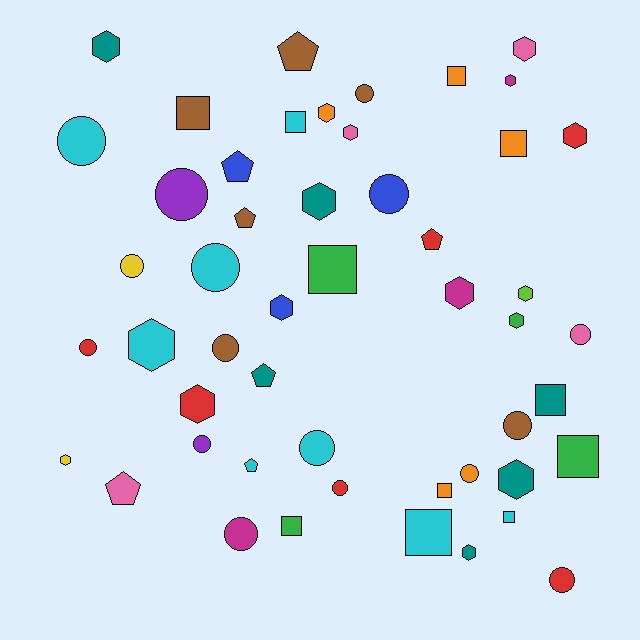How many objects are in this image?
There are 50 objects.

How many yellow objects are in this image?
There are 2 yellow objects.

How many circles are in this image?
There are 16 circles.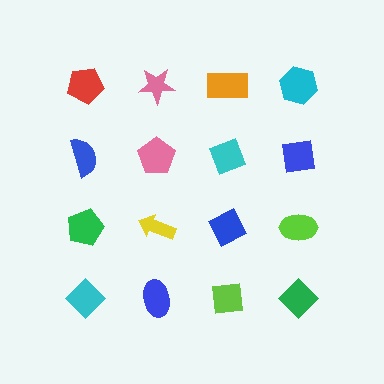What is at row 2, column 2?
A pink pentagon.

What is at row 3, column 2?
A yellow arrow.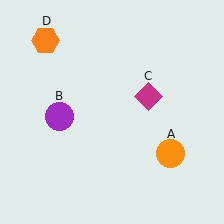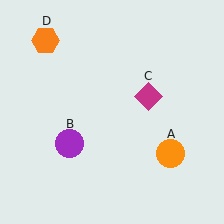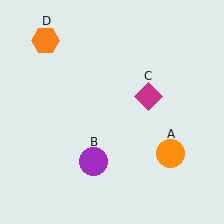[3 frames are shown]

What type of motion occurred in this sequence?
The purple circle (object B) rotated counterclockwise around the center of the scene.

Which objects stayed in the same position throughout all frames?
Orange circle (object A) and magenta diamond (object C) and orange hexagon (object D) remained stationary.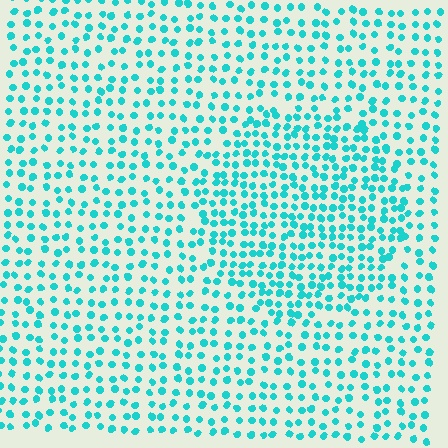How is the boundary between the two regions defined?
The boundary is defined by a change in element density (approximately 1.6x ratio). All elements are the same color, size, and shape.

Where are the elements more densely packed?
The elements are more densely packed inside the circle boundary.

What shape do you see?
I see a circle.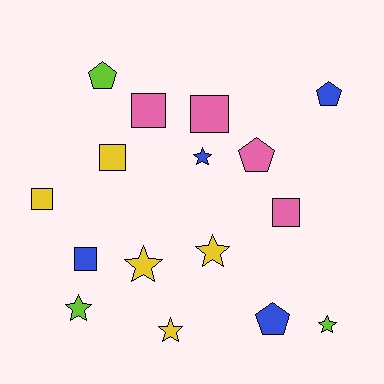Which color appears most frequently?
Yellow, with 5 objects.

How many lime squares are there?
There are no lime squares.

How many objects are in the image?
There are 16 objects.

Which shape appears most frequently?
Square, with 6 objects.